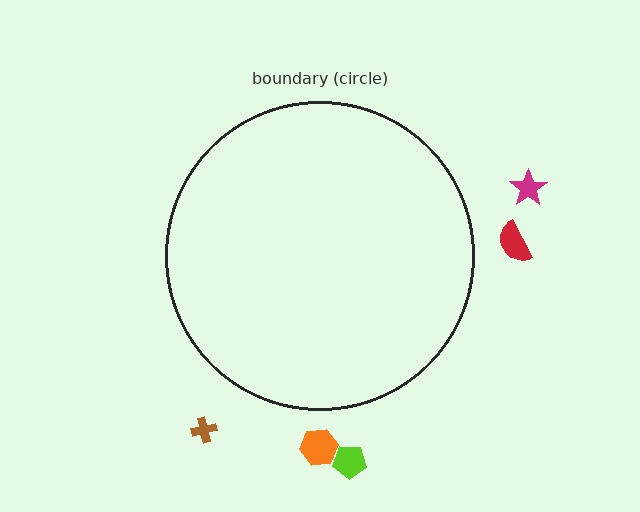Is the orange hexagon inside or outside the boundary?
Outside.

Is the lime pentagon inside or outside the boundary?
Outside.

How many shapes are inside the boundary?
0 inside, 5 outside.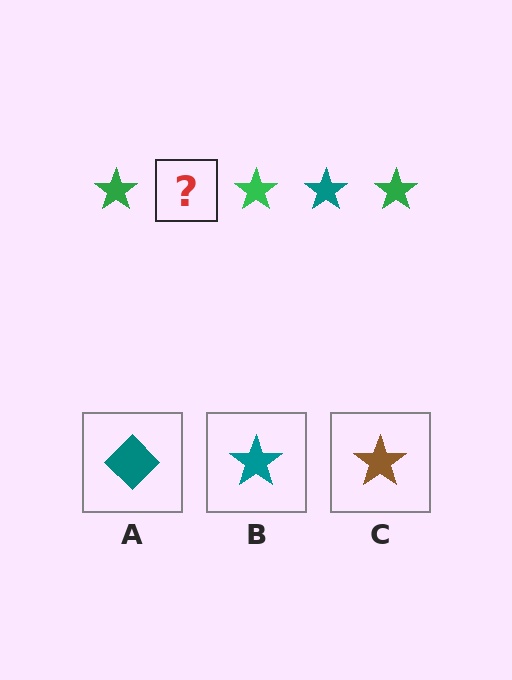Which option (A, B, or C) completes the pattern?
B.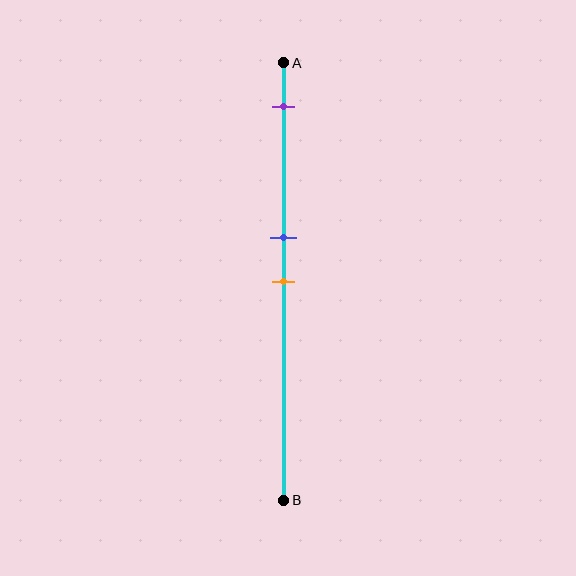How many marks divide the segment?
There are 3 marks dividing the segment.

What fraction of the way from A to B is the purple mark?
The purple mark is approximately 10% (0.1) of the way from A to B.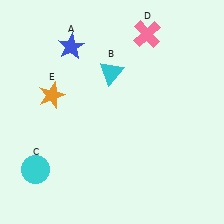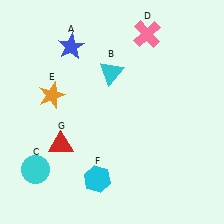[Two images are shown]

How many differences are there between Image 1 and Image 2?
There are 2 differences between the two images.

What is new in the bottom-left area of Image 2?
A red triangle (G) was added in the bottom-left area of Image 2.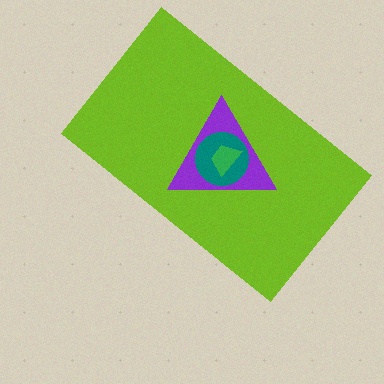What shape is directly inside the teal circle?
The green trapezoid.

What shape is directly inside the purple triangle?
The teal circle.